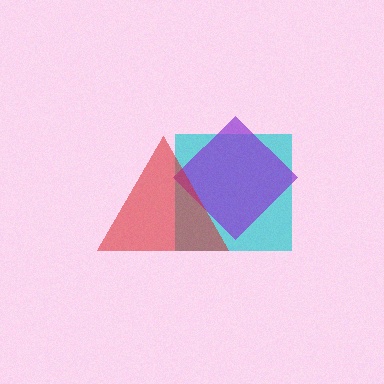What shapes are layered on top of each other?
The layered shapes are: a cyan square, a purple diamond, a red triangle.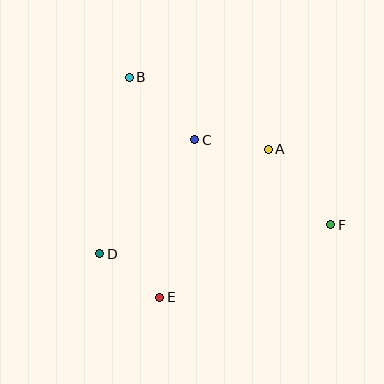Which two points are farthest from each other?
Points B and F are farthest from each other.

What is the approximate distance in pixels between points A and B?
The distance between A and B is approximately 157 pixels.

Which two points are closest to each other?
Points D and E are closest to each other.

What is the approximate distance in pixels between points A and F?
The distance between A and F is approximately 98 pixels.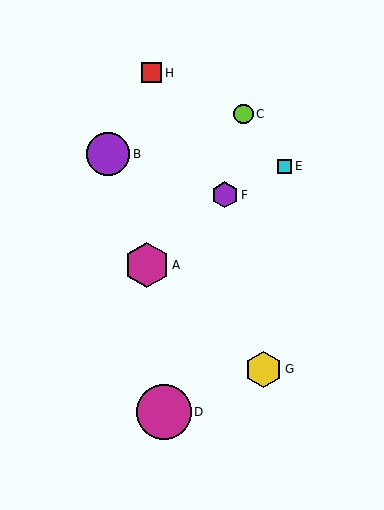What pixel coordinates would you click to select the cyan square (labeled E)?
Click at (285, 166) to select the cyan square E.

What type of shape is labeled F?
Shape F is a purple hexagon.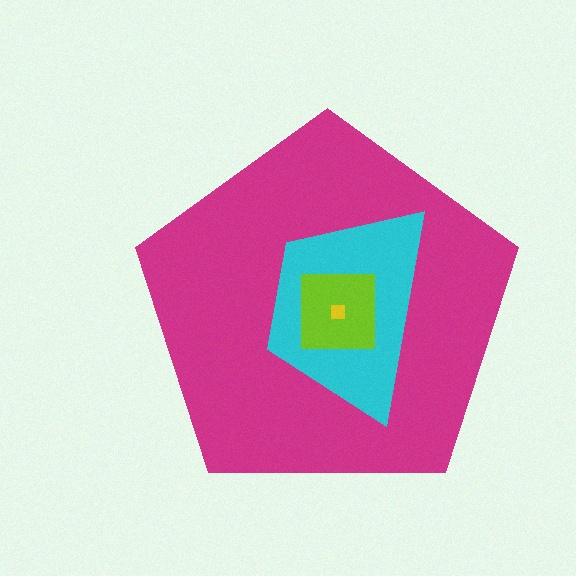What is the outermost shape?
The magenta pentagon.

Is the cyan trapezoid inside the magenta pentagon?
Yes.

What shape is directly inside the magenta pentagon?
The cyan trapezoid.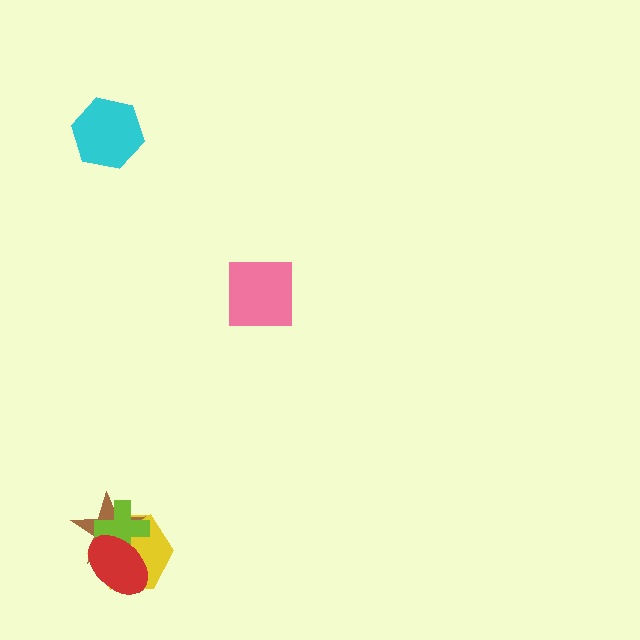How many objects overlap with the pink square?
0 objects overlap with the pink square.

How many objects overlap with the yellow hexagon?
3 objects overlap with the yellow hexagon.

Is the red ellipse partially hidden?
No, no other shape covers it.